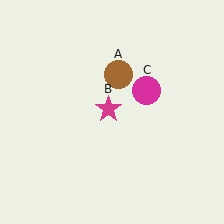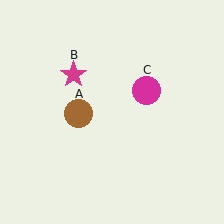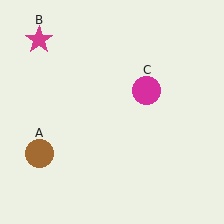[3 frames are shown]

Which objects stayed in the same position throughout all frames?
Magenta circle (object C) remained stationary.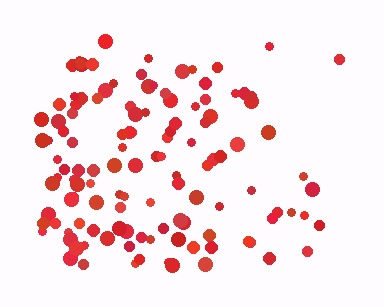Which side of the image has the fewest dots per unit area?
The right.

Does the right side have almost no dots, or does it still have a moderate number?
Still a moderate number, just noticeably fewer than the left.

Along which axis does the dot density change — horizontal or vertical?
Horizontal.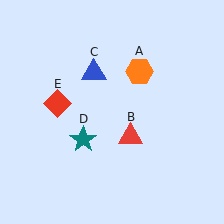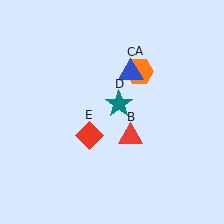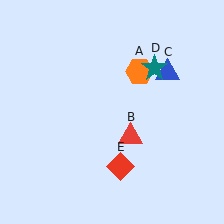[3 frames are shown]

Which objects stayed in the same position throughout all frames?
Orange hexagon (object A) and red triangle (object B) remained stationary.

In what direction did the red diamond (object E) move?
The red diamond (object E) moved down and to the right.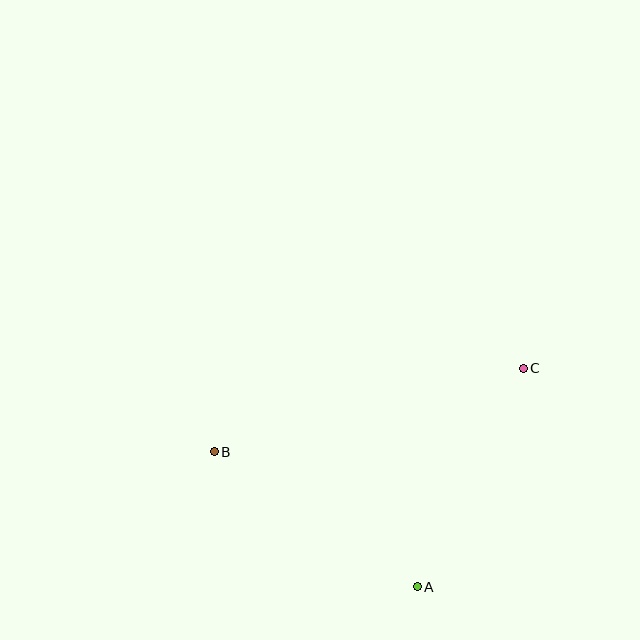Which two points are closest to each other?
Points A and C are closest to each other.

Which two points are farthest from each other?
Points B and C are farthest from each other.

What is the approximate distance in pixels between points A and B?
The distance between A and B is approximately 244 pixels.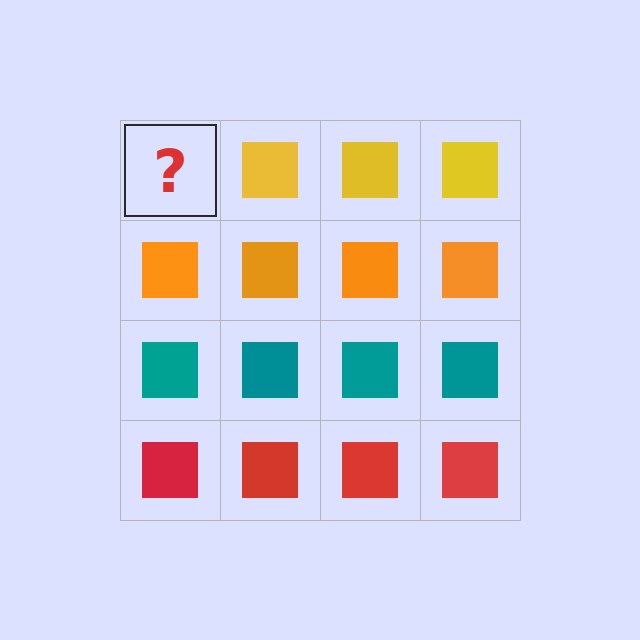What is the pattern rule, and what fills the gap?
The rule is that each row has a consistent color. The gap should be filled with a yellow square.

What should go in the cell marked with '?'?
The missing cell should contain a yellow square.